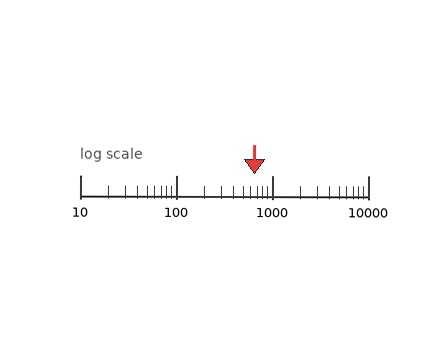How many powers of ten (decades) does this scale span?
The scale spans 3 decades, from 10 to 10000.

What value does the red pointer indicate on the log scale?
The pointer indicates approximately 660.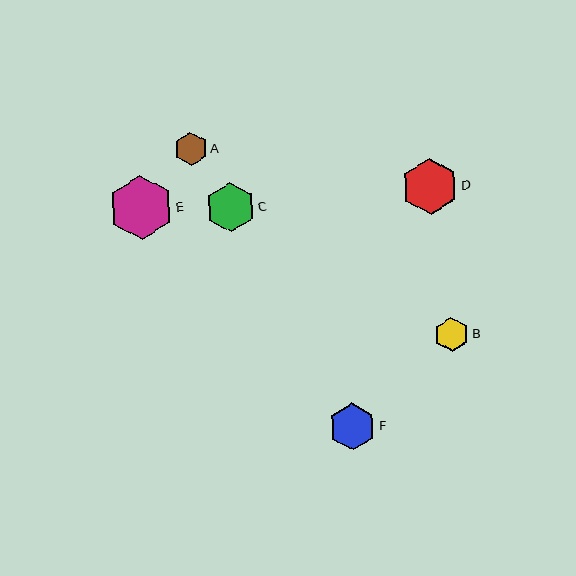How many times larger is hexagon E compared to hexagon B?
Hexagon E is approximately 1.9 times the size of hexagon B.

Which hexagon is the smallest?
Hexagon A is the smallest with a size of approximately 33 pixels.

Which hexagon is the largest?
Hexagon E is the largest with a size of approximately 64 pixels.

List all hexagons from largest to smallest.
From largest to smallest: E, D, C, F, B, A.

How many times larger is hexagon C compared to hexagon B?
Hexagon C is approximately 1.4 times the size of hexagon B.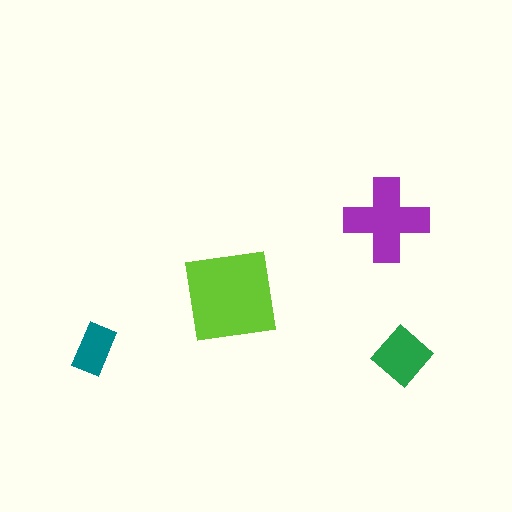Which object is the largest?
The lime square.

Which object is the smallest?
The teal rectangle.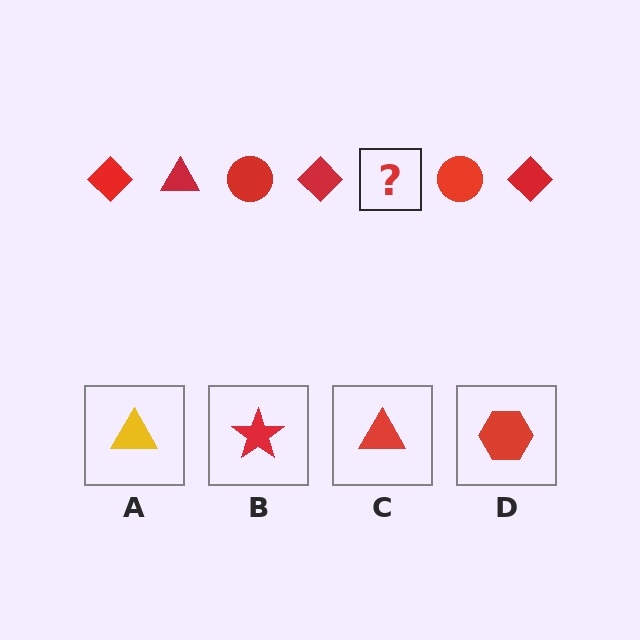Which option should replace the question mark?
Option C.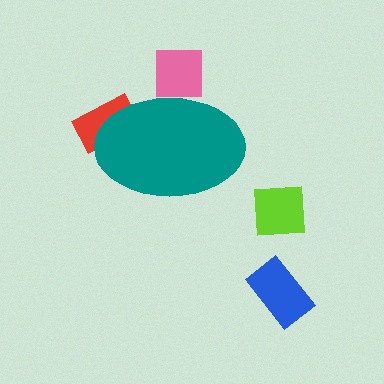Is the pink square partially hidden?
Yes, the pink square is partially hidden behind the teal ellipse.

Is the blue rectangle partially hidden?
No, the blue rectangle is fully visible.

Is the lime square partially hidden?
No, the lime square is fully visible.